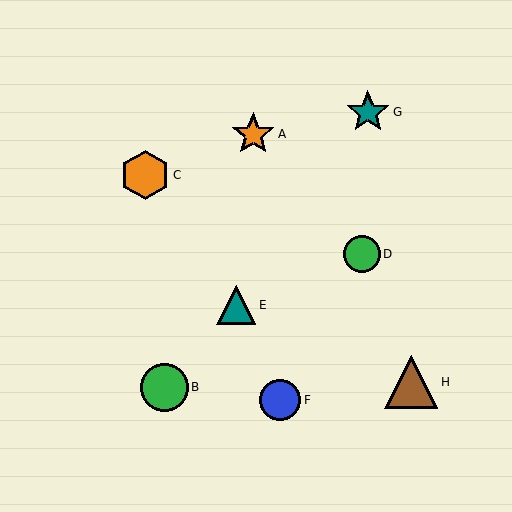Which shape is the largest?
The brown triangle (labeled H) is the largest.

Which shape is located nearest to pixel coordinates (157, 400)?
The green circle (labeled B) at (164, 387) is nearest to that location.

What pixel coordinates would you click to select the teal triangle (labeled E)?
Click at (236, 305) to select the teal triangle E.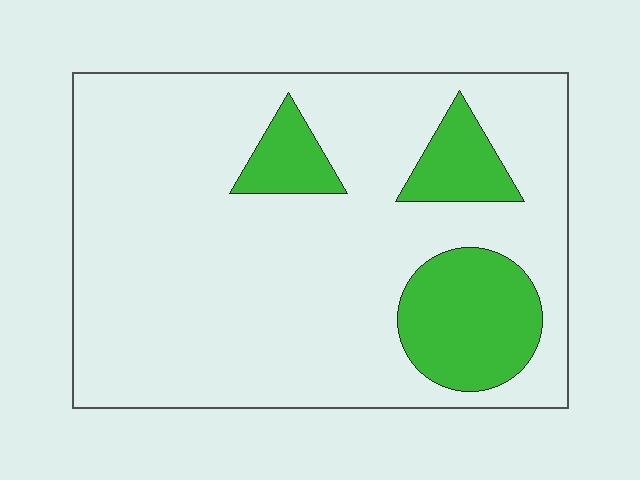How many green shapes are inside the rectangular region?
3.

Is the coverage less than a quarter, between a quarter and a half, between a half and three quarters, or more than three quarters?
Less than a quarter.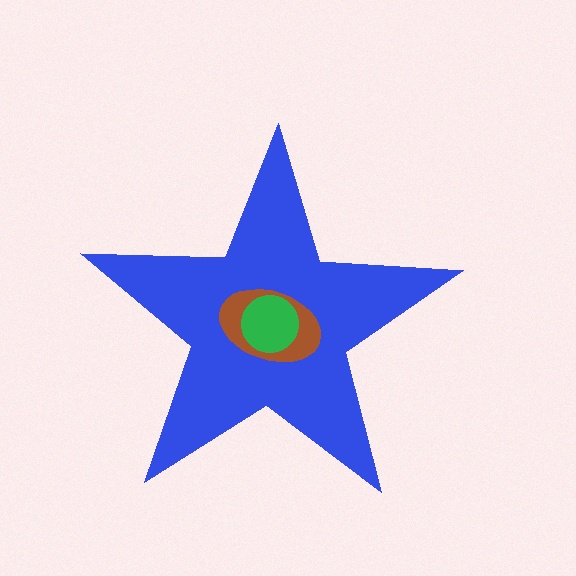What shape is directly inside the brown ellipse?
The green circle.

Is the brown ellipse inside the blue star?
Yes.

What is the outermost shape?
The blue star.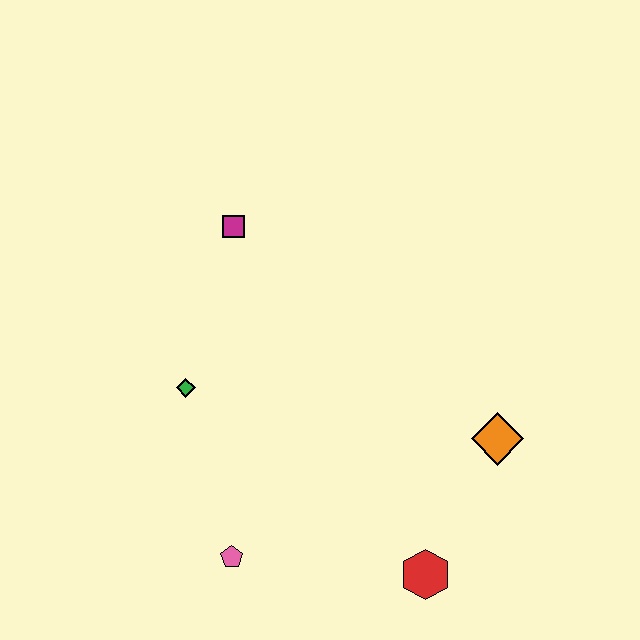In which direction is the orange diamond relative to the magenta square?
The orange diamond is to the right of the magenta square.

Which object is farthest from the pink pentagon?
The magenta square is farthest from the pink pentagon.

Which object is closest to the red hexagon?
The orange diamond is closest to the red hexagon.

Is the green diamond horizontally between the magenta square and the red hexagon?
No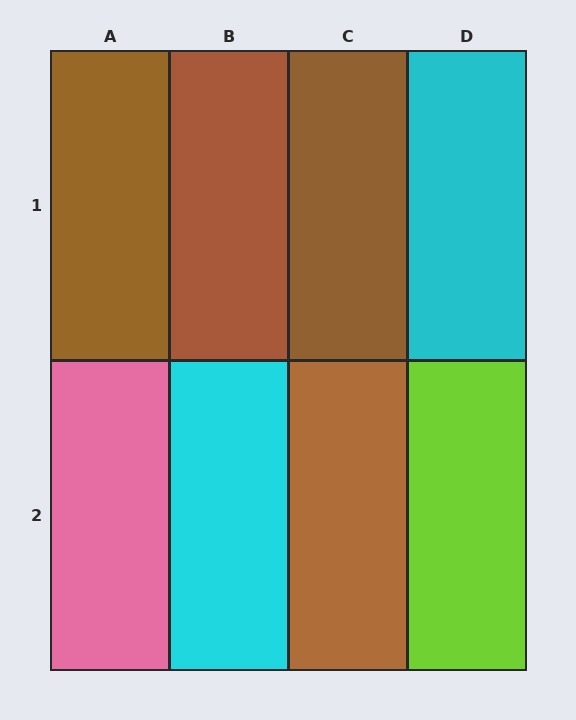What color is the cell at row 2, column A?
Pink.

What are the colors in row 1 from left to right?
Brown, brown, brown, cyan.